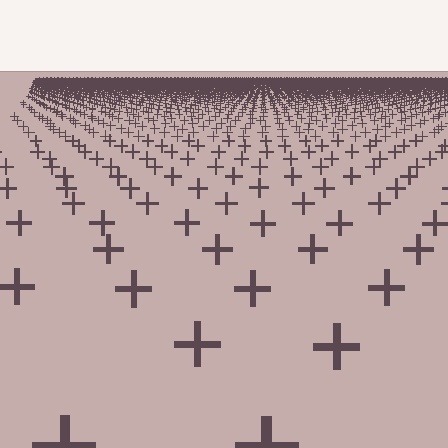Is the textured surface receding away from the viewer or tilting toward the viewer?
The surface is receding away from the viewer. Texture elements get smaller and denser toward the top.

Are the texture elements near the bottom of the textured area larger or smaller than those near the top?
Larger. Near the bottom, elements are closer to the viewer and appear at a bigger on-screen size.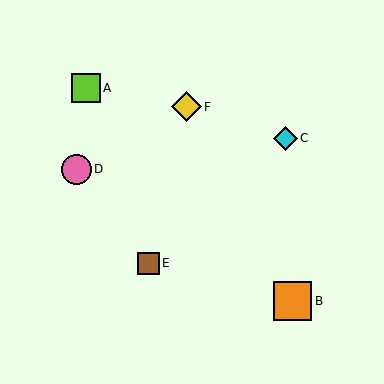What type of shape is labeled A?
Shape A is a lime square.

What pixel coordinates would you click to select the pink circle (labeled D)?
Click at (77, 169) to select the pink circle D.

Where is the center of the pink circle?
The center of the pink circle is at (77, 169).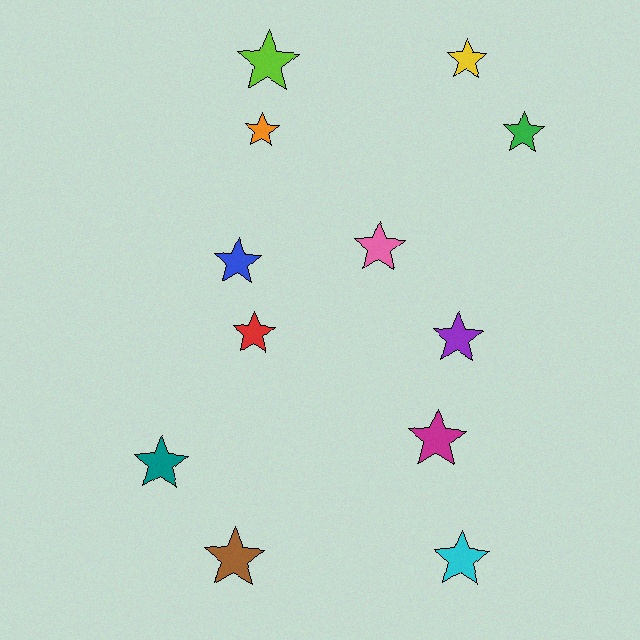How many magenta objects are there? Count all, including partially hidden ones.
There is 1 magenta object.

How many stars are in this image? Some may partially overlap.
There are 12 stars.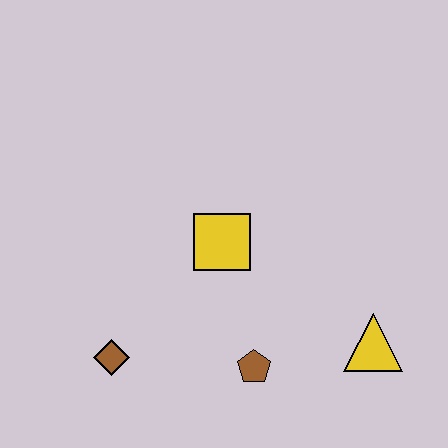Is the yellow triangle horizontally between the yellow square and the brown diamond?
No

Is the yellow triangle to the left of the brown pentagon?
No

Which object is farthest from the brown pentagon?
The brown diamond is farthest from the brown pentagon.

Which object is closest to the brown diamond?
The brown pentagon is closest to the brown diamond.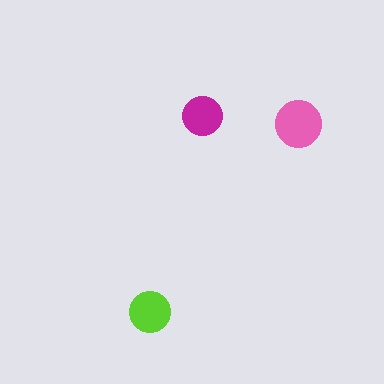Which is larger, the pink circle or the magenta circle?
The pink one.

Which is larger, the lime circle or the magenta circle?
The lime one.